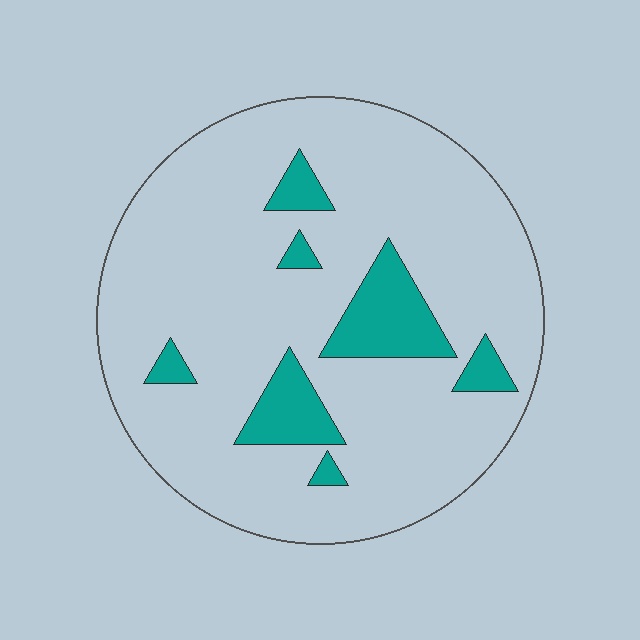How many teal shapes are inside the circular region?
7.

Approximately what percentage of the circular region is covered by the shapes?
Approximately 15%.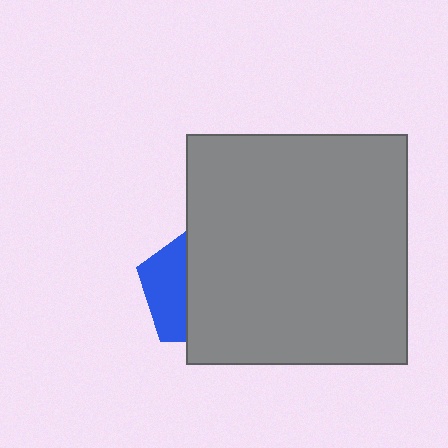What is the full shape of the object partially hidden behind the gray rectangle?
The partially hidden object is a blue pentagon.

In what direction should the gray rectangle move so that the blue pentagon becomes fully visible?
The gray rectangle should move right. That is the shortest direction to clear the overlap and leave the blue pentagon fully visible.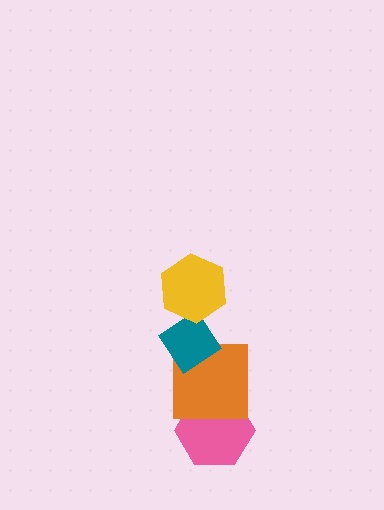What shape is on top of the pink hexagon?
The orange square is on top of the pink hexagon.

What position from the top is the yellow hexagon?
The yellow hexagon is 1st from the top.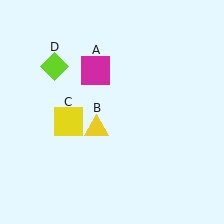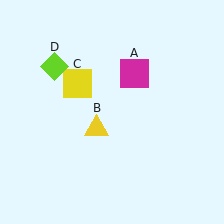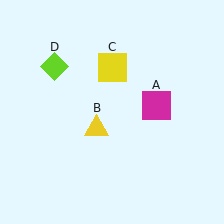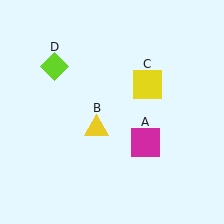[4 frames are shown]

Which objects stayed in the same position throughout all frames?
Yellow triangle (object B) and lime diamond (object D) remained stationary.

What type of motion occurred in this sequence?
The magenta square (object A), yellow square (object C) rotated clockwise around the center of the scene.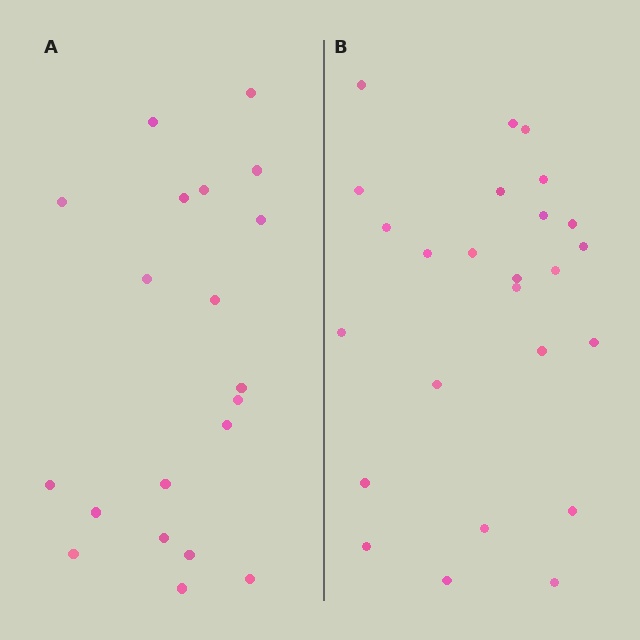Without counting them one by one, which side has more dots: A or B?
Region B (the right region) has more dots.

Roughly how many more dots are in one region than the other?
Region B has about 5 more dots than region A.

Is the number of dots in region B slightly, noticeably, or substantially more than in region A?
Region B has noticeably more, but not dramatically so. The ratio is roughly 1.2 to 1.